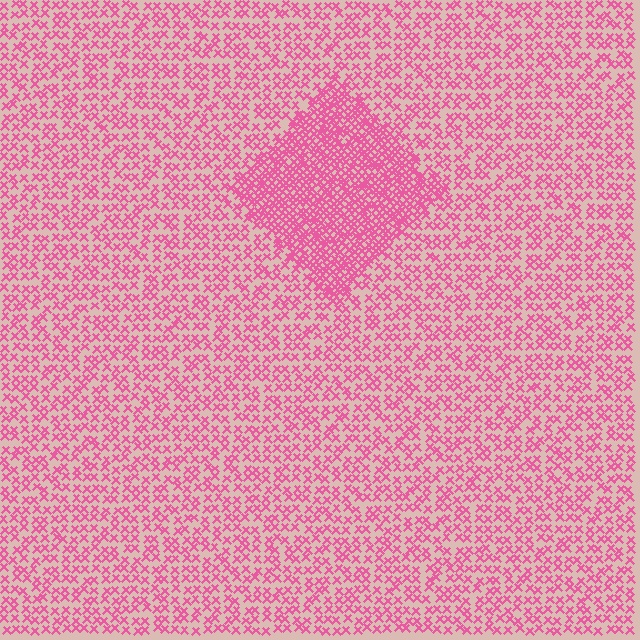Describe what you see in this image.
The image contains small pink elements arranged at two different densities. A diamond-shaped region is visible where the elements are more densely packed than the surrounding area.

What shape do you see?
I see a diamond.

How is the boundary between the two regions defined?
The boundary is defined by a change in element density (approximately 2.1x ratio). All elements are the same color, size, and shape.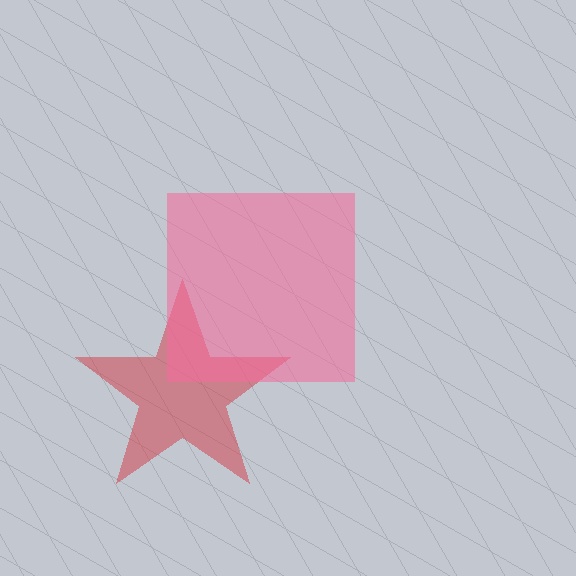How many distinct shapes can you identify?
There are 2 distinct shapes: a red star, a pink square.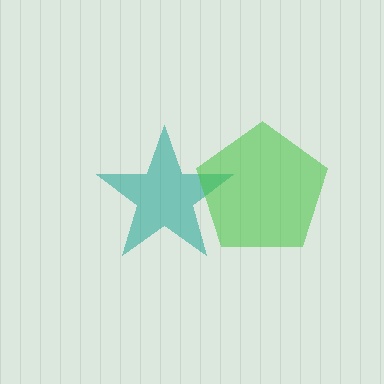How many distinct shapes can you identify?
There are 2 distinct shapes: a teal star, a green pentagon.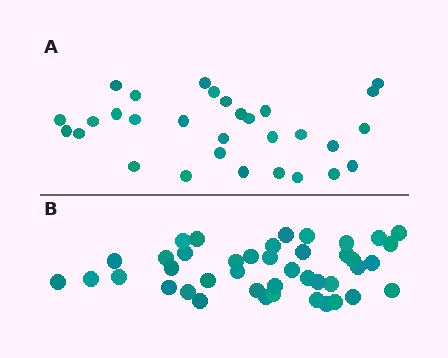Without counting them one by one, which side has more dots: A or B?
Region B (the bottom region) has more dots.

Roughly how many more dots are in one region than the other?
Region B has roughly 12 or so more dots than region A.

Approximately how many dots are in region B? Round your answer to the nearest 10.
About 40 dots. (The exact count is 42, which rounds to 40.)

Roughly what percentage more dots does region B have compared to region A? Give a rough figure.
About 40% more.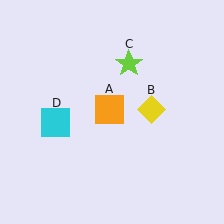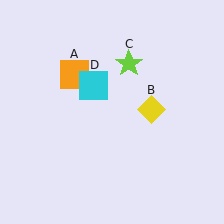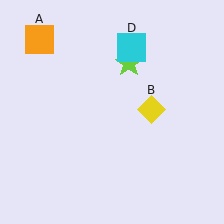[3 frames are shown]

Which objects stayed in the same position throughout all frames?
Yellow diamond (object B) and lime star (object C) remained stationary.